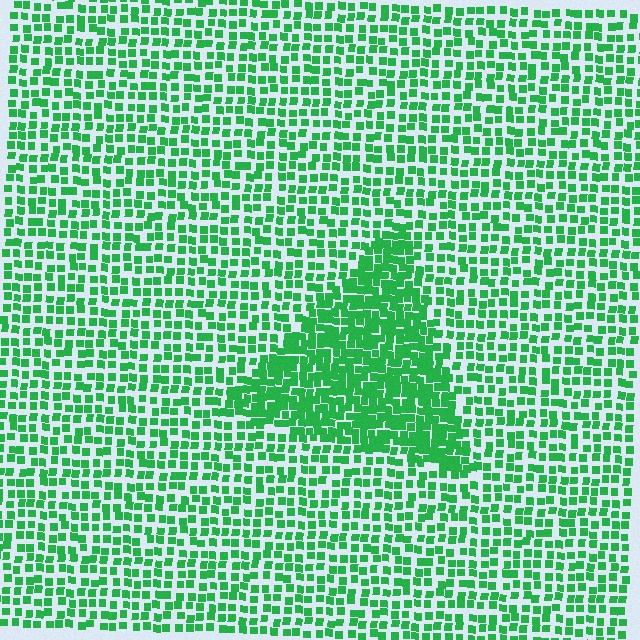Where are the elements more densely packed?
The elements are more densely packed inside the triangle boundary.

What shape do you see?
I see a triangle.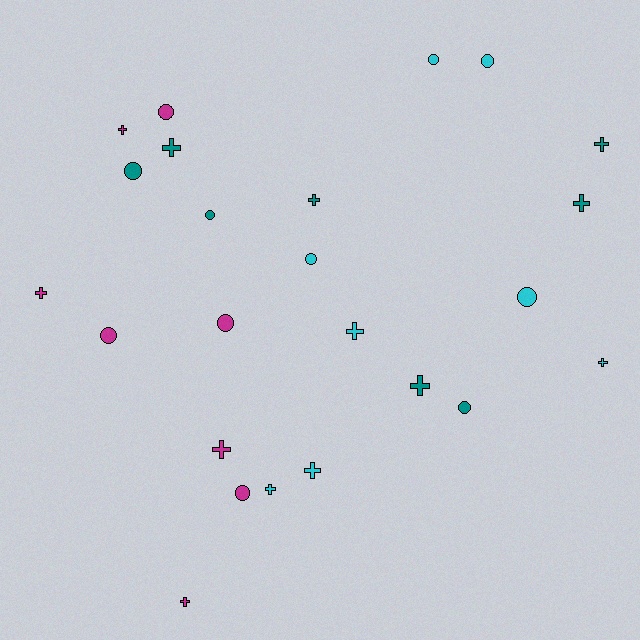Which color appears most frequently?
Magenta, with 8 objects.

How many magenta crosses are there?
There are 4 magenta crosses.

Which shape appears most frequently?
Cross, with 13 objects.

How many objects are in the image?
There are 24 objects.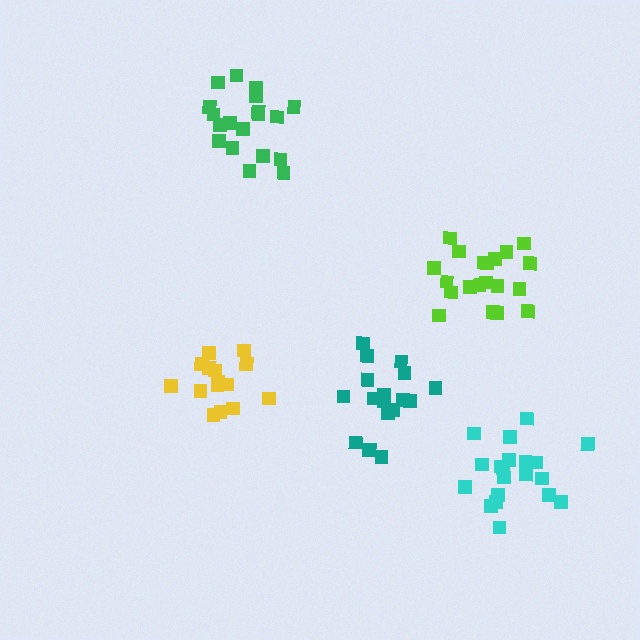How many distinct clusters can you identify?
There are 5 distinct clusters.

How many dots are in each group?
Group 1: 15 dots, Group 2: 20 dots, Group 3: 18 dots, Group 4: 19 dots, Group 5: 20 dots (92 total).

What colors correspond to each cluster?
The clusters are colored: yellow, lime, teal, green, cyan.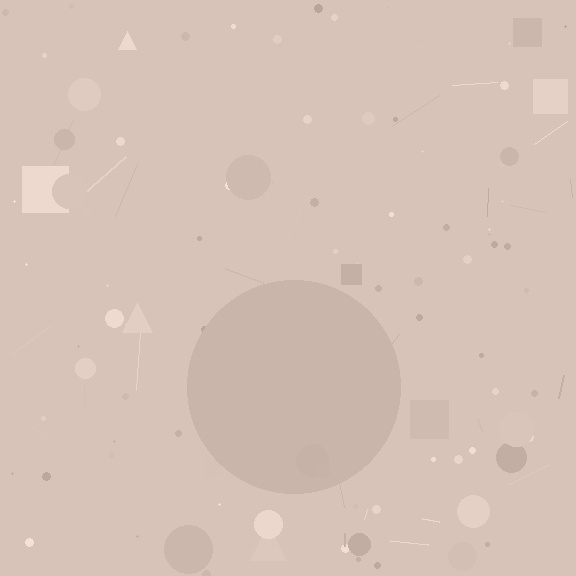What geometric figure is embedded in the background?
A circle is embedded in the background.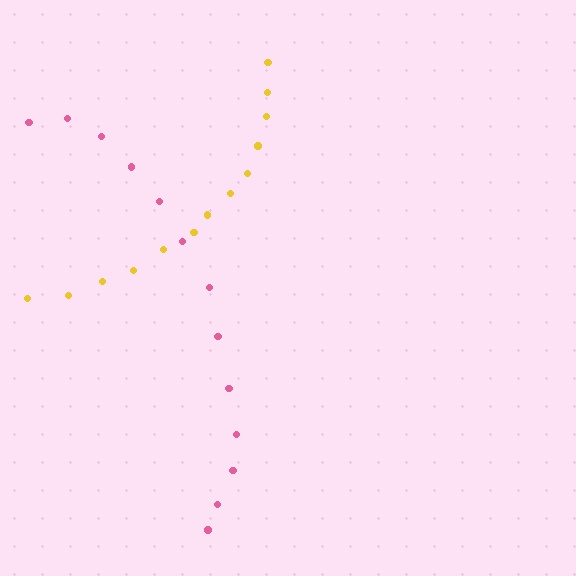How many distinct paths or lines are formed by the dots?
There are 2 distinct paths.